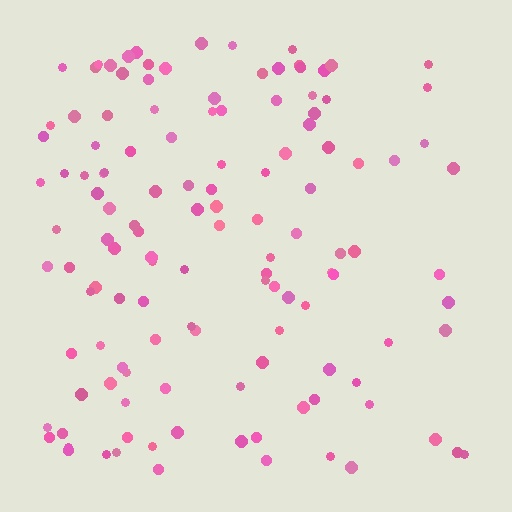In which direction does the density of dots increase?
From right to left, with the left side densest.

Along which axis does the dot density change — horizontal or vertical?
Horizontal.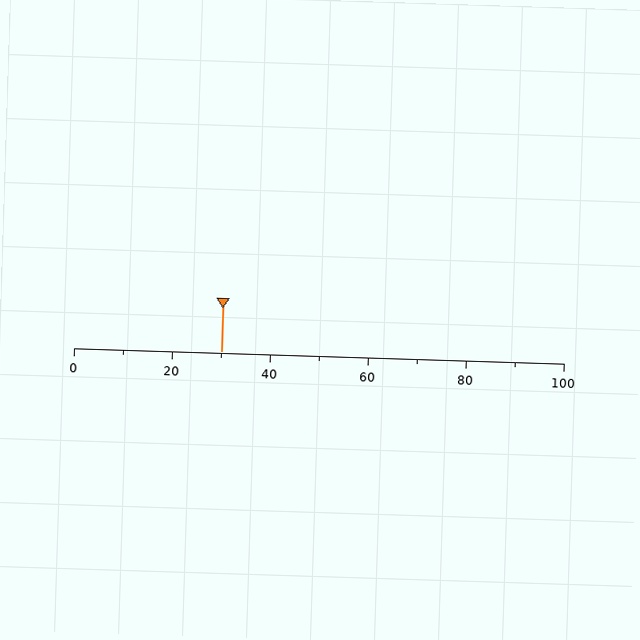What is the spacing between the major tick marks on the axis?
The major ticks are spaced 20 apart.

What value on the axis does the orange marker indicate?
The marker indicates approximately 30.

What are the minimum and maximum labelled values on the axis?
The axis runs from 0 to 100.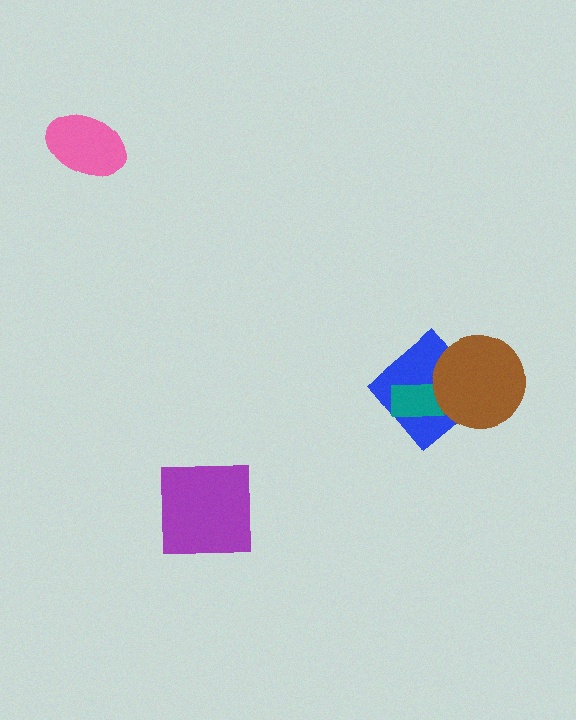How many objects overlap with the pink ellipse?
0 objects overlap with the pink ellipse.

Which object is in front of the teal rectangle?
The brown circle is in front of the teal rectangle.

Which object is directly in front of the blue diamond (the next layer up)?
The teal rectangle is directly in front of the blue diamond.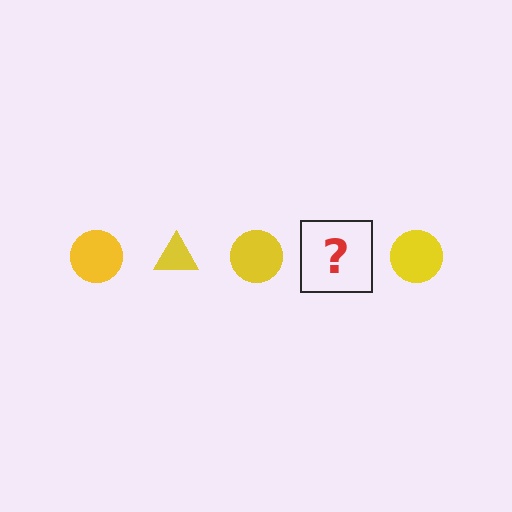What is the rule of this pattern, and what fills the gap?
The rule is that the pattern cycles through circle, triangle shapes in yellow. The gap should be filled with a yellow triangle.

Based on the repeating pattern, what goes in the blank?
The blank should be a yellow triangle.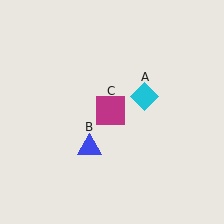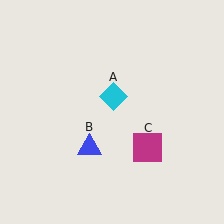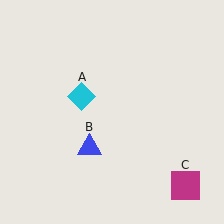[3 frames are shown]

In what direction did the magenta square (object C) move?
The magenta square (object C) moved down and to the right.